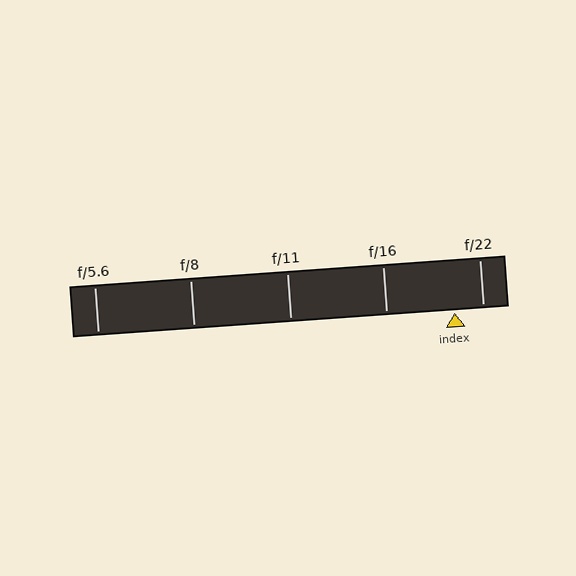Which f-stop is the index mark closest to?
The index mark is closest to f/22.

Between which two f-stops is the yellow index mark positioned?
The index mark is between f/16 and f/22.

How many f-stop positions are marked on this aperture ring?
There are 5 f-stop positions marked.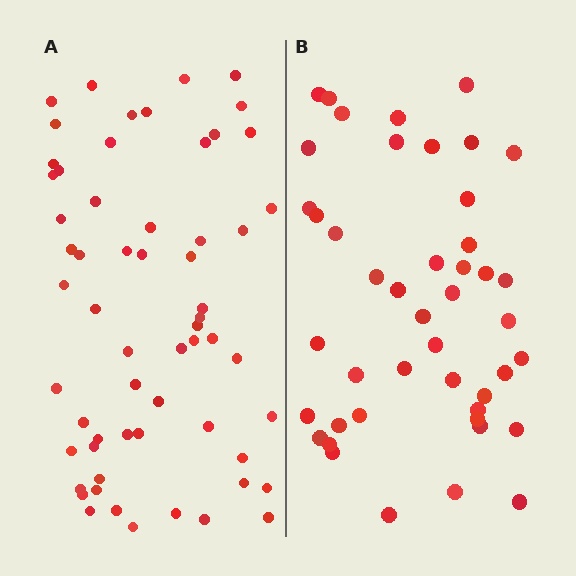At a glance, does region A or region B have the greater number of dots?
Region A (the left region) has more dots.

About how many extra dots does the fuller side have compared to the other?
Region A has approximately 15 more dots than region B.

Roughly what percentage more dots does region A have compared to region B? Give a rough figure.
About 35% more.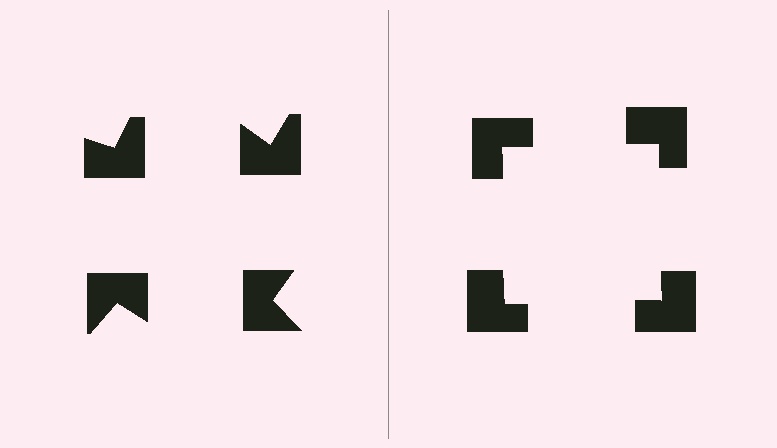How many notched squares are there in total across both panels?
8 — 4 on each side.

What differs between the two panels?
The notched squares are positioned identically on both sides; only the wedge orientations differ. On the right they align to a square; on the left they are misaligned.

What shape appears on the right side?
An illusory square.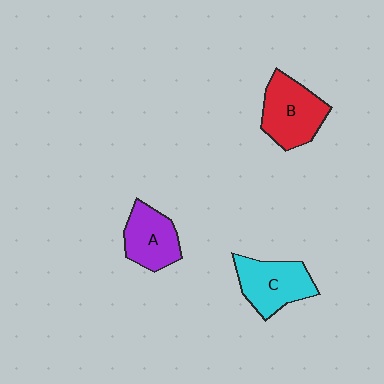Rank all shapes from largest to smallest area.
From largest to smallest: B (red), C (cyan), A (purple).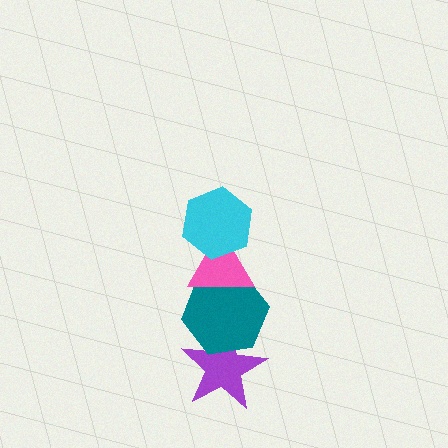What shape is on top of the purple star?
The teal hexagon is on top of the purple star.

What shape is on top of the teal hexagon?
The pink triangle is on top of the teal hexagon.